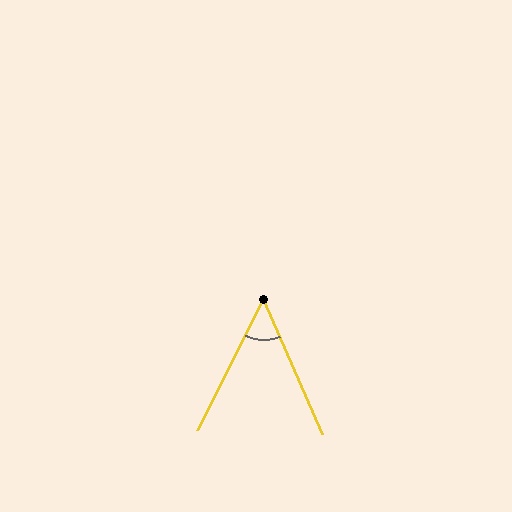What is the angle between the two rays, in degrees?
Approximately 50 degrees.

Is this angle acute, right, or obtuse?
It is acute.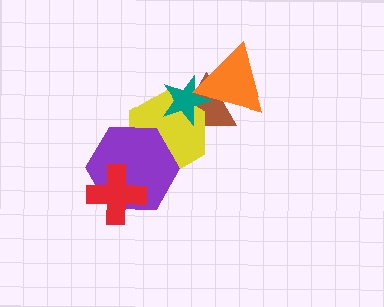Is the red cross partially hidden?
No, no other shape covers it.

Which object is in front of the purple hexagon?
The red cross is in front of the purple hexagon.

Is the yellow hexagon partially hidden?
Yes, it is partially covered by another shape.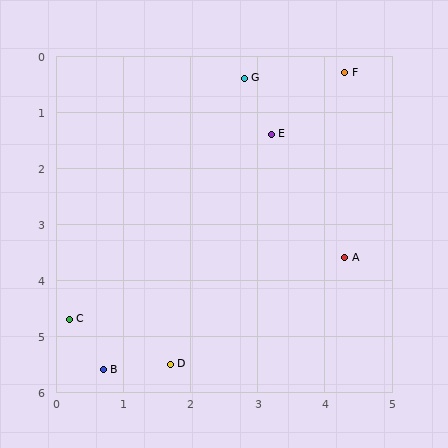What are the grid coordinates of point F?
Point F is at approximately (4.3, 0.3).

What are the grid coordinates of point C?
Point C is at approximately (0.2, 4.7).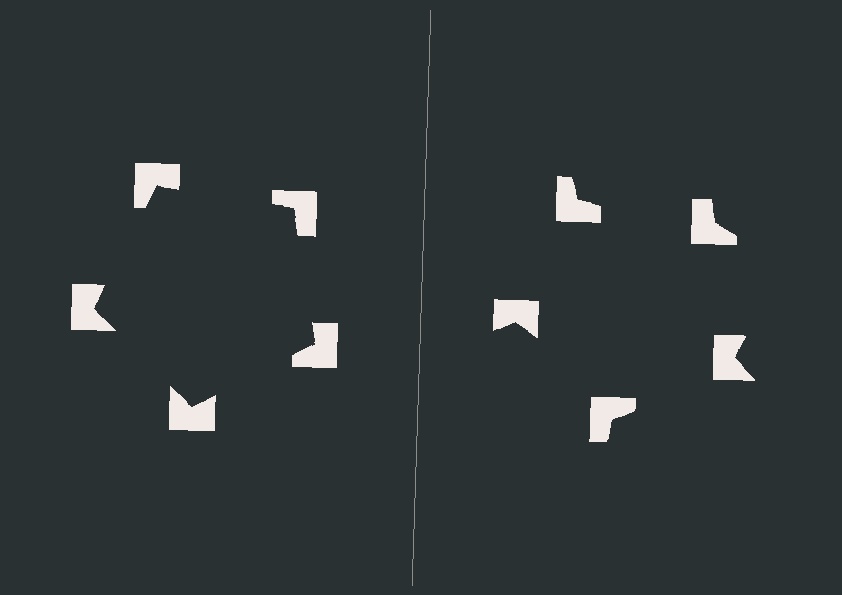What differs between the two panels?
The notched squares are positioned identically on both sides; only the wedge orientations differ. On the left they align to a pentagon; on the right they are misaligned.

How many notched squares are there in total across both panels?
10 — 5 on each side.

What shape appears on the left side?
An illusory pentagon.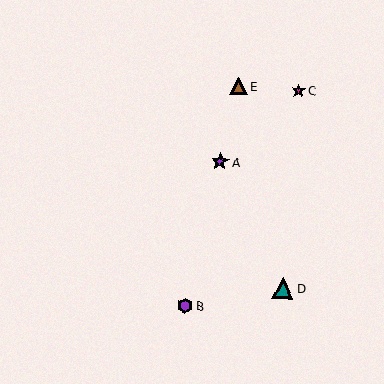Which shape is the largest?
The teal triangle (labeled D) is the largest.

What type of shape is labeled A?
Shape A is a purple star.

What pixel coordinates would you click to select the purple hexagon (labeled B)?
Click at (185, 306) to select the purple hexagon B.